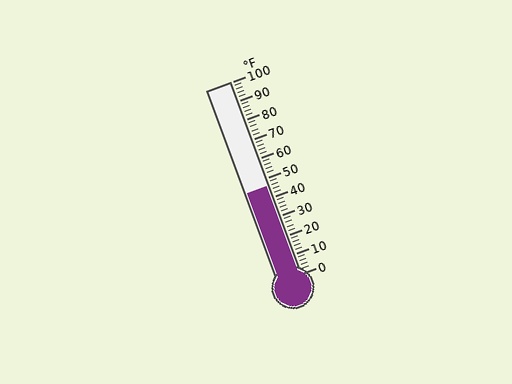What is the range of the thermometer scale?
The thermometer scale ranges from 0°F to 100°F.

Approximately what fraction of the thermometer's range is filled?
The thermometer is filled to approximately 45% of its range.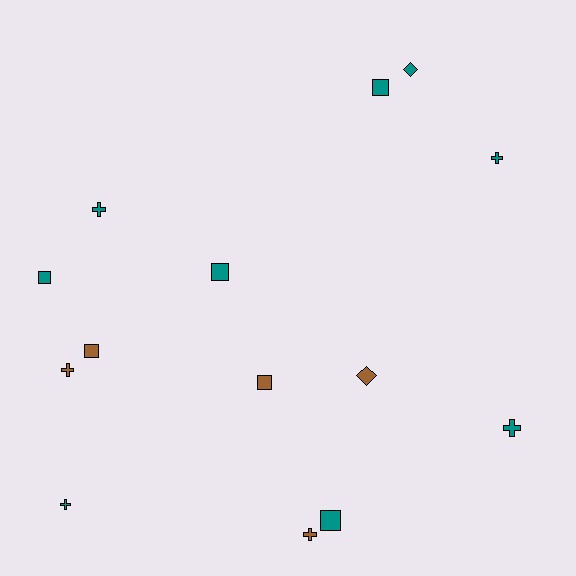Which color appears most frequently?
Teal, with 9 objects.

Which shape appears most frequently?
Square, with 6 objects.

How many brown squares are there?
There are 2 brown squares.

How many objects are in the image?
There are 14 objects.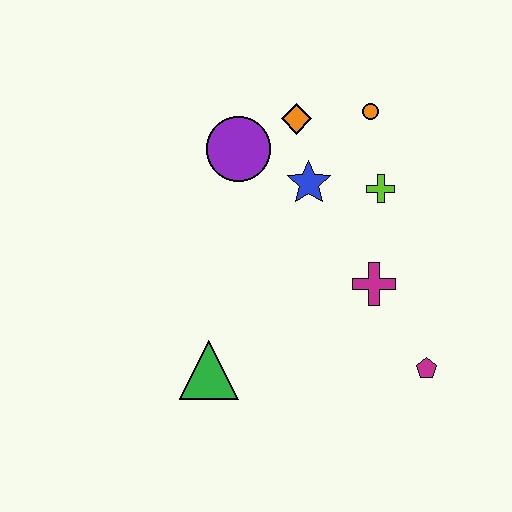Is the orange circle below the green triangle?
No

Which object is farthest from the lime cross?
The green triangle is farthest from the lime cross.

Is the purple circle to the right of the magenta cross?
No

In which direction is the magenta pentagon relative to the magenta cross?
The magenta pentagon is below the magenta cross.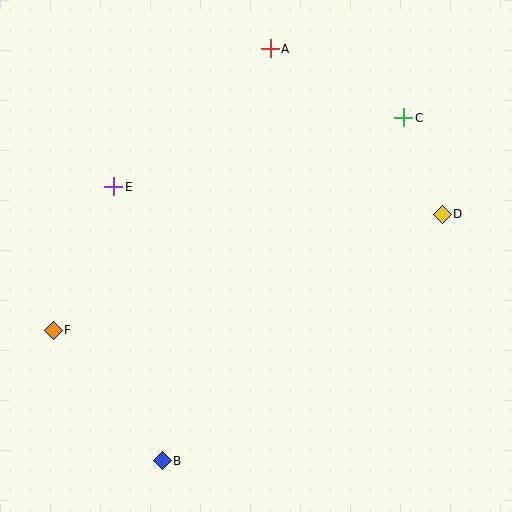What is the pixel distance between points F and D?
The distance between F and D is 406 pixels.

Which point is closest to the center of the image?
Point E at (114, 187) is closest to the center.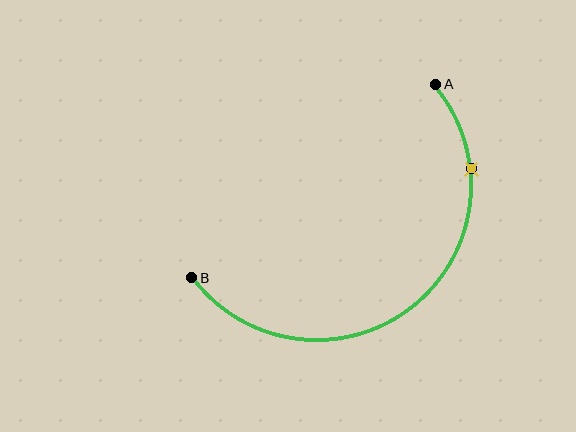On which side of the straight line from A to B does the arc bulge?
The arc bulges below and to the right of the straight line connecting A and B.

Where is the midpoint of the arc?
The arc midpoint is the point on the curve farthest from the straight line joining A and B. It sits below and to the right of that line.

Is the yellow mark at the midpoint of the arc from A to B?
No. The yellow mark lies on the arc but is closer to endpoint A. The arc midpoint would be at the point on the curve equidistant along the arc from both A and B.